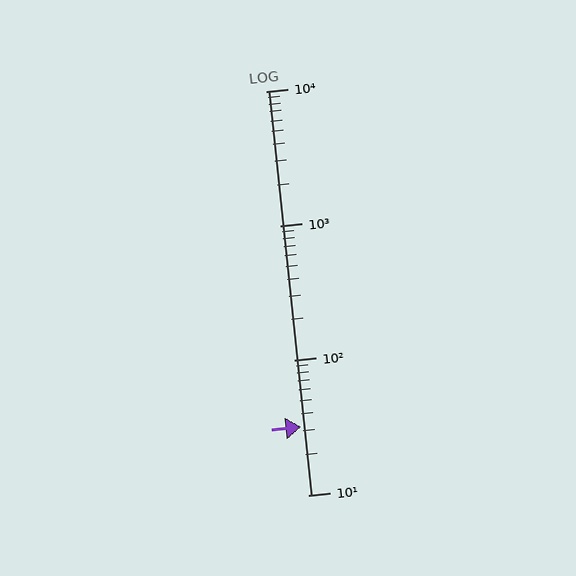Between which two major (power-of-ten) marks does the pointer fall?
The pointer is between 10 and 100.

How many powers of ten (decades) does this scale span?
The scale spans 3 decades, from 10 to 10000.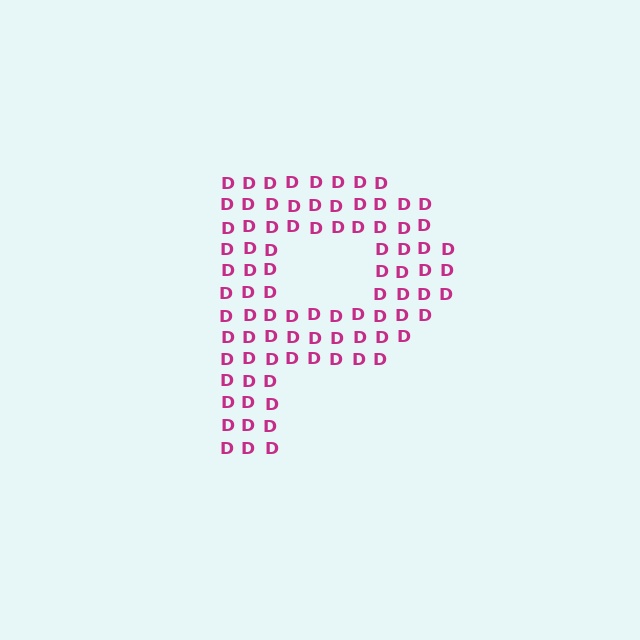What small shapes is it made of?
It is made of small letter D's.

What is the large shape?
The large shape is the letter P.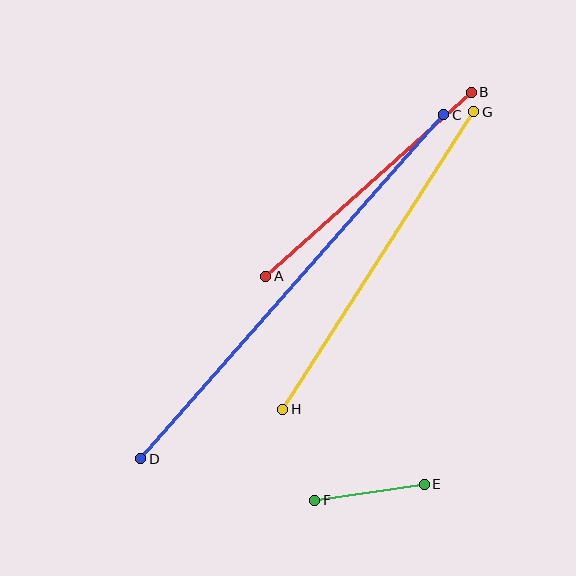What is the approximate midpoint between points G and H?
The midpoint is at approximately (378, 260) pixels.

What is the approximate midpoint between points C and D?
The midpoint is at approximately (292, 287) pixels.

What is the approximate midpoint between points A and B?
The midpoint is at approximately (369, 184) pixels.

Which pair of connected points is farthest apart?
Points C and D are farthest apart.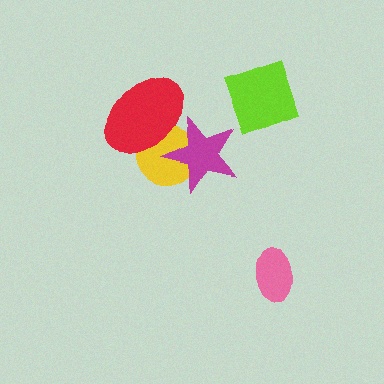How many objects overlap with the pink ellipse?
0 objects overlap with the pink ellipse.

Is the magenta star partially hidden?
Yes, it is partially covered by another shape.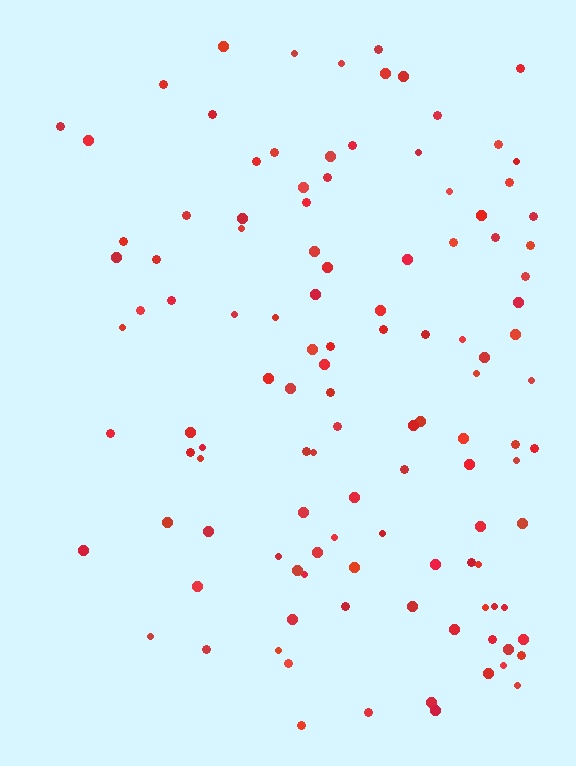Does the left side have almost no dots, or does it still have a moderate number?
Still a moderate number, just noticeably fewer than the right.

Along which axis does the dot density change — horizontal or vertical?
Horizontal.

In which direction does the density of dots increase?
From left to right, with the right side densest.